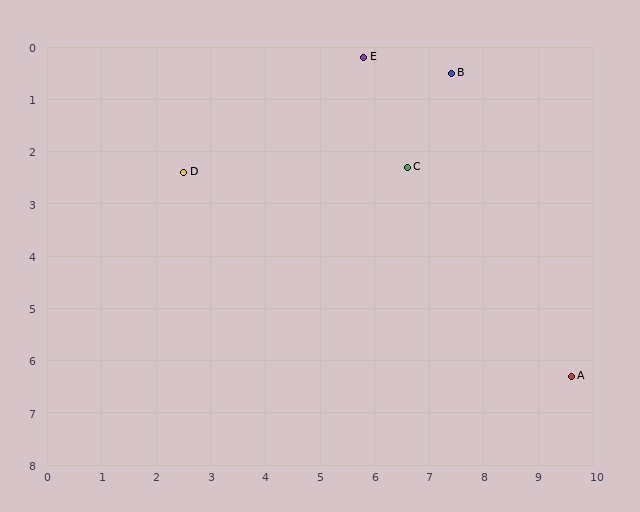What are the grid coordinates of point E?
Point E is at approximately (5.8, 0.2).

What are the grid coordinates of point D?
Point D is at approximately (2.5, 2.4).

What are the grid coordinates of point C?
Point C is at approximately (6.6, 2.3).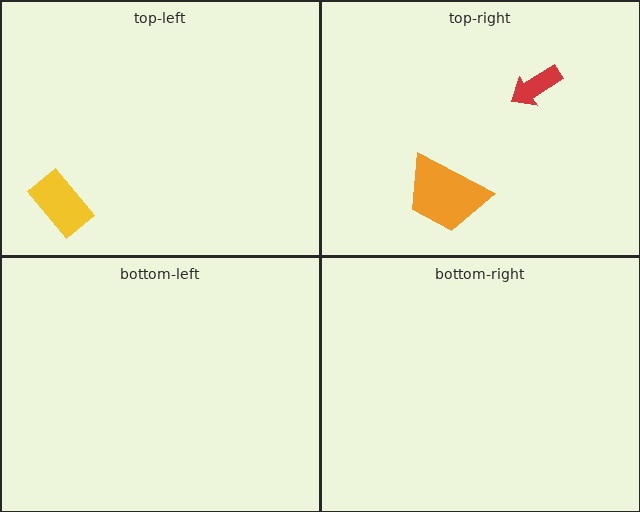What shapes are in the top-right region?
The red arrow, the orange trapezoid.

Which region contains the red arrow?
The top-right region.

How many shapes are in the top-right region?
2.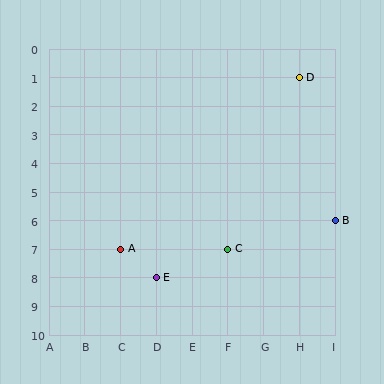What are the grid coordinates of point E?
Point E is at grid coordinates (D, 8).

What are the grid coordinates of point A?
Point A is at grid coordinates (C, 7).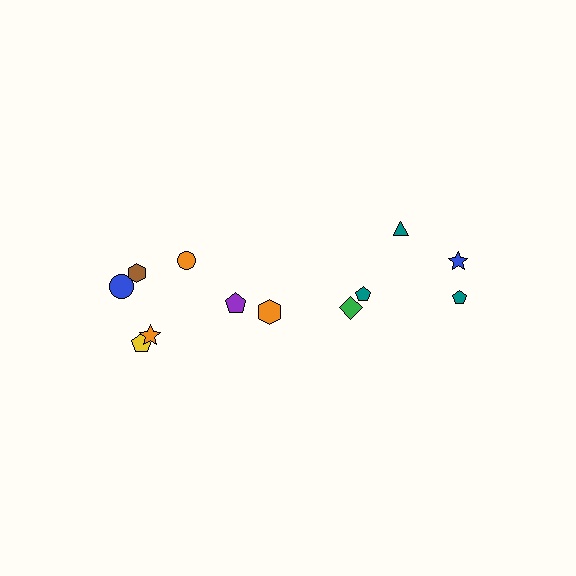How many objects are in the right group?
There are 5 objects.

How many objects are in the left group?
There are 7 objects.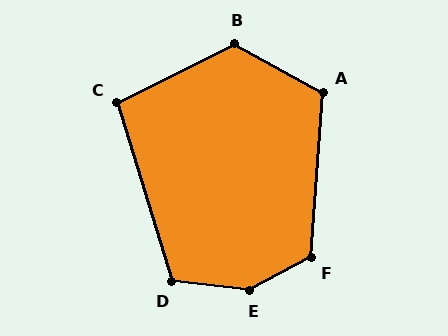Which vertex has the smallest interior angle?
C, at approximately 100 degrees.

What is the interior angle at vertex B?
Approximately 124 degrees (obtuse).